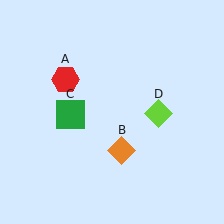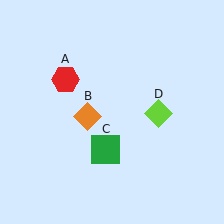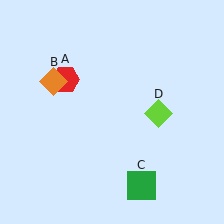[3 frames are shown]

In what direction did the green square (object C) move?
The green square (object C) moved down and to the right.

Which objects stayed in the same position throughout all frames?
Red hexagon (object A) and lime diamond (object D) remained stationary.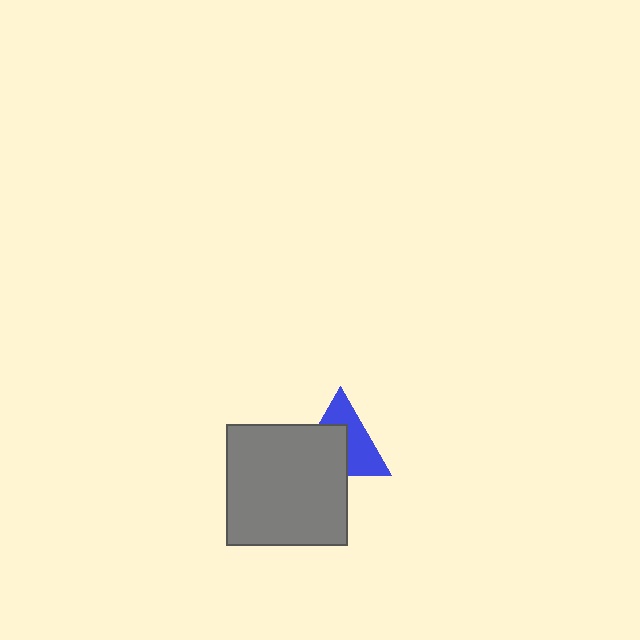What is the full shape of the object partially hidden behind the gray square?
The partially hidden object is a blue triangle.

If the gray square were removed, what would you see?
You would see the complete blue triangle.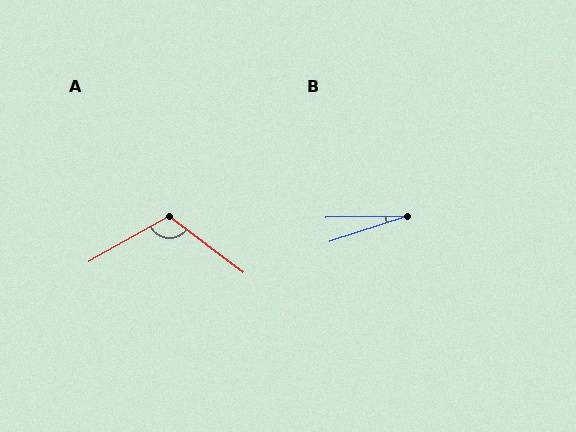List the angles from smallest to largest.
B (17°), A (113°).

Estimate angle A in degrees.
Approximately 113 degrees.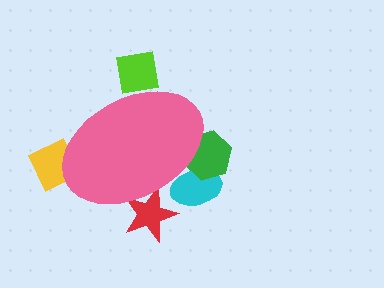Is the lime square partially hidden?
Yes, the lime square is partially hidden behind the pink ellipse.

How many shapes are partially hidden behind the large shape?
5 shapes are partially hidden.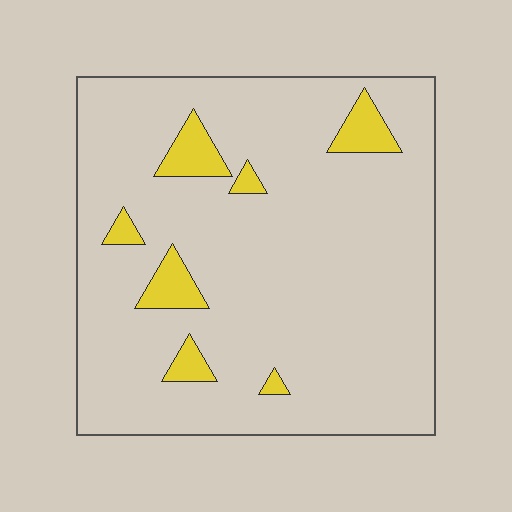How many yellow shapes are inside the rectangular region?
7.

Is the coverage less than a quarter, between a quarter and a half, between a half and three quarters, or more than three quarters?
Less than a quarter.